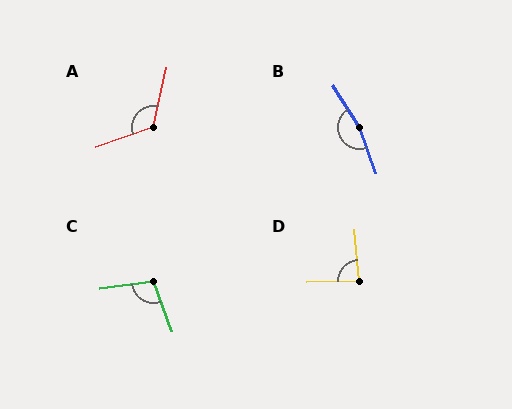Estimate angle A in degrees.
Approximately 122 degrees.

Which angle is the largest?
B, at approximately 167 degrees.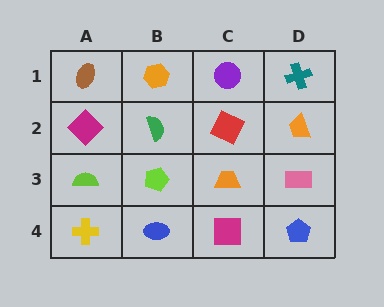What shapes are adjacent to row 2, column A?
A brown ellipse (row 1, column A), a lime semicircle (row 3, column A), a green semicircle (row 2, column B).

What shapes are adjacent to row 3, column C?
A red square (row 2, column C), a magenta square (row 4, column C), a lime pentagon (row 3, column B), a pink rectangle (row 3, column D).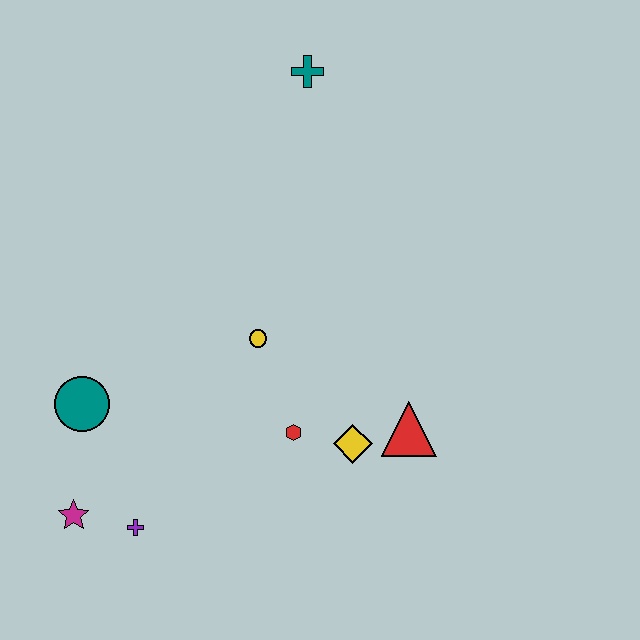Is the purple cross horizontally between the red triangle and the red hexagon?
No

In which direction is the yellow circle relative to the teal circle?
The yellow circle is to the right of the teal circle.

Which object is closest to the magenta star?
The purple cross is closest to the magenta star.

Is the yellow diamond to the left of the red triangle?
Yes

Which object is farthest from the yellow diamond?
The teal cross is farthest from the yellow diamond.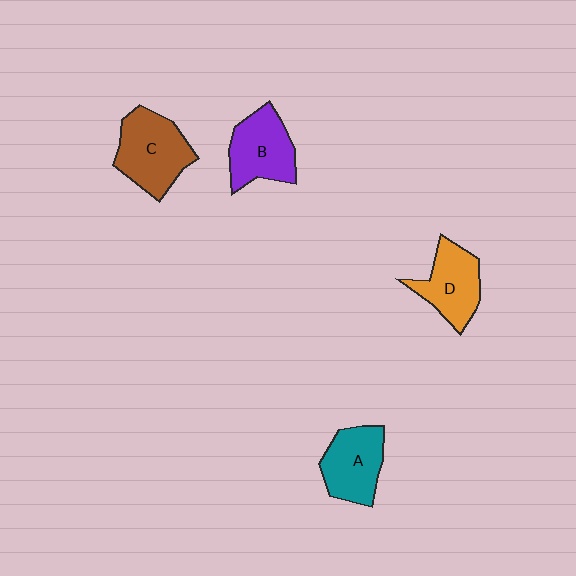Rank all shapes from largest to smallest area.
From largest to smallest: C (brown), B (purple), A (teal), D (orange).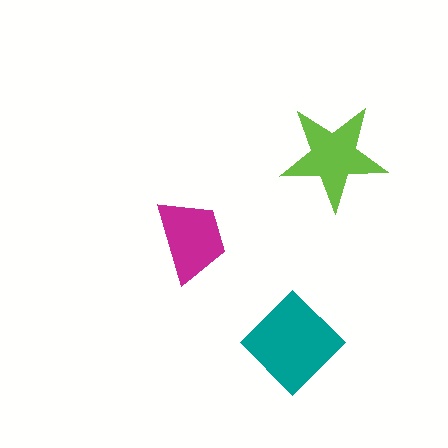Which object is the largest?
The teal diamond.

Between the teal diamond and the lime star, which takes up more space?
The teal diamond.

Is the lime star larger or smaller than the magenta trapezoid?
Larger.